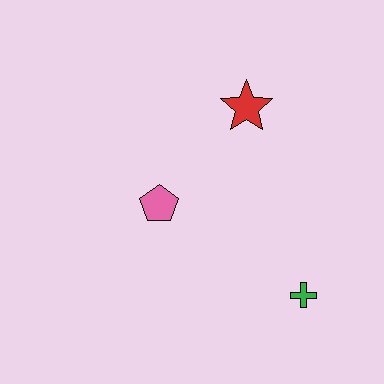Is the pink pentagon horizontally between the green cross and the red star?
No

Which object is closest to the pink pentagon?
The red star is closest to the pink pentagon.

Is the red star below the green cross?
No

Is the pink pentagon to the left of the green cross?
Yes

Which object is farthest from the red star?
The green cross is farthest from the red star.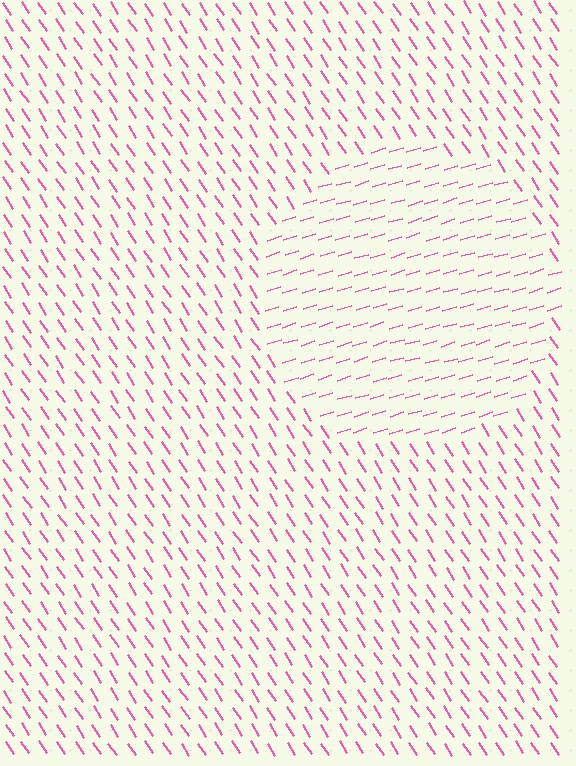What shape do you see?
I see a circle.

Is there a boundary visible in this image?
Yes, there is a texture boundary formed by a change in line orientation.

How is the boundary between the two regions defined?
The boundary is defined purely by a change in line orientation (approximately 73 degrees difference). All lines are the same color and thickness.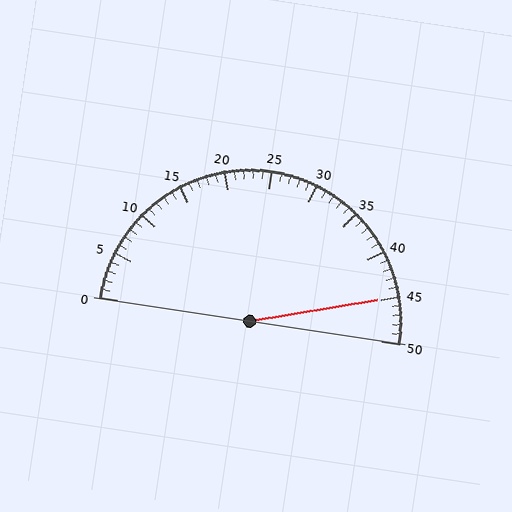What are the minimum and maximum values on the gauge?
The gauge ranges from 0 to 50.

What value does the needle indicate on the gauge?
The needle indicates approximately 45.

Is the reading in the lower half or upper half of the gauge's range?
The reading is in the upper half of the range (0 to 50).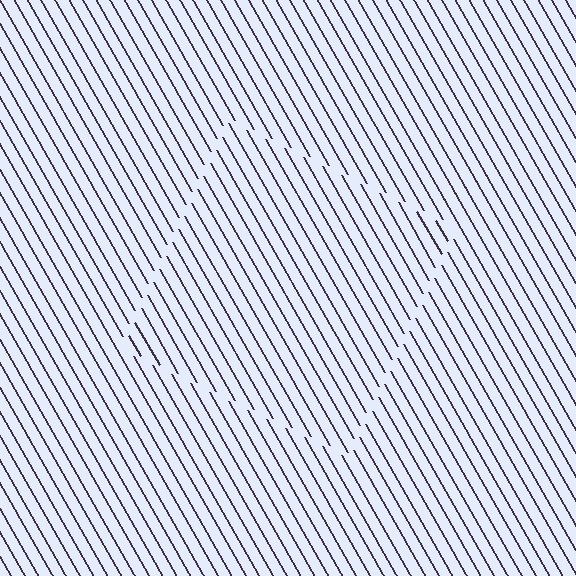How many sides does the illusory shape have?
4 sides — the line-ends trace a square.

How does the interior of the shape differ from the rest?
The interior of the shape contains the same grating, shifted by half a period — the contour is defined by the phase discontinuity where line-ends from the inner and outer gratings abut.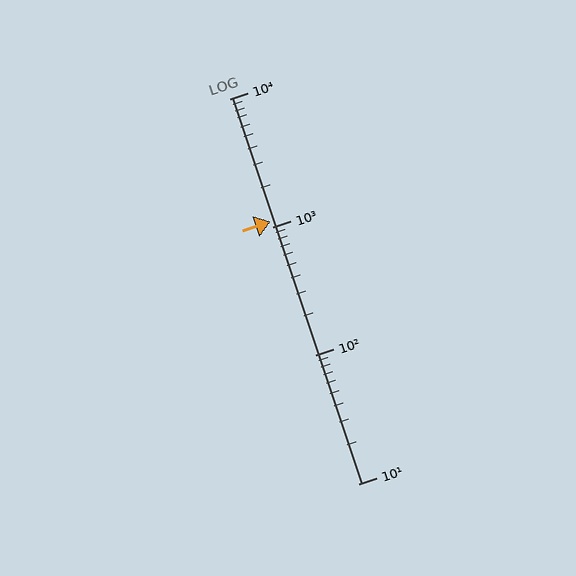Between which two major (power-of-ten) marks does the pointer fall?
The pointer is between 1000 and 10000.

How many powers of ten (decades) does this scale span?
The scale spans 3 decades, from 10 to 10000.